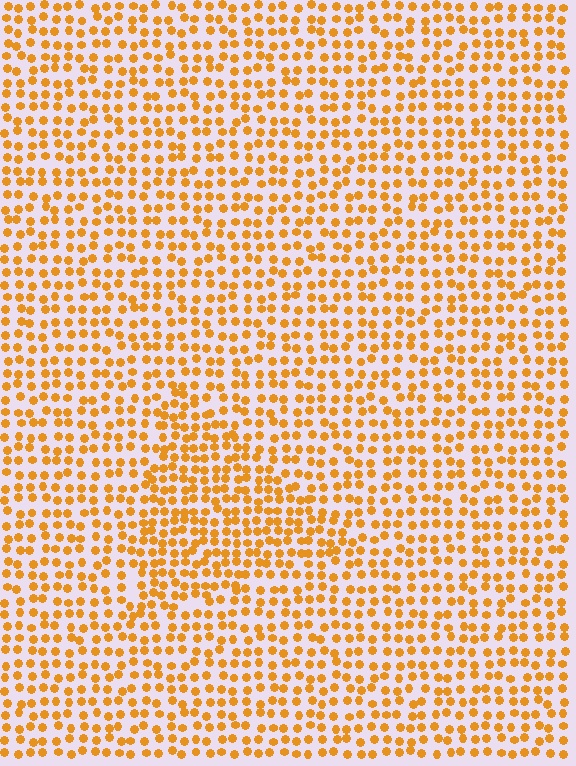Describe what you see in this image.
The image contains small orange elements arranged at two different densities. A triangle-shaped region is visible where the elements are more densely packed than the surrounding area.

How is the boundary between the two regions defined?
The boundary is defined by a change in element density (approximately 1.4x ratio). All elements are the same color, size, and shape.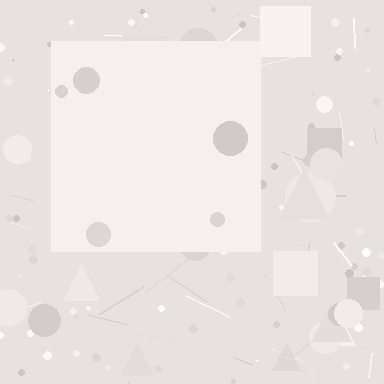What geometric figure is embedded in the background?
A square is embedded in the background.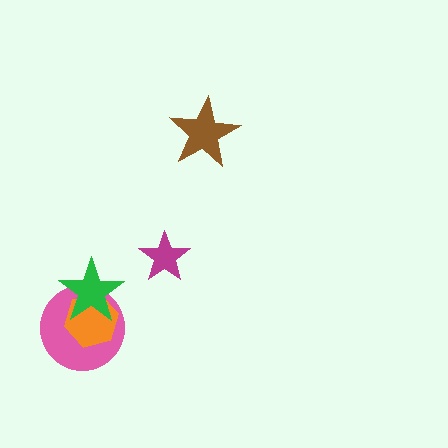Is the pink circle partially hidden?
Yes, it is partially covered by another shape.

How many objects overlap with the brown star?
0 objects overlap with the brown star.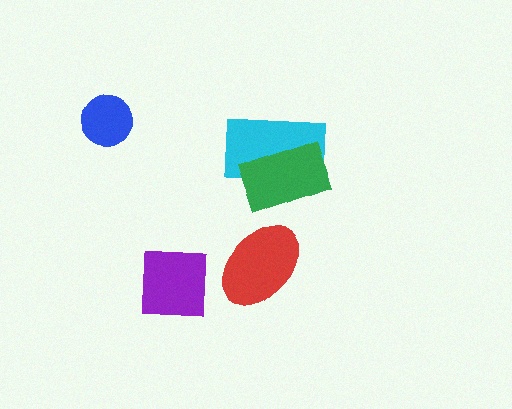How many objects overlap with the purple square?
0 objects overlap with the purple square.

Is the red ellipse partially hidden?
No, no other shape covers it.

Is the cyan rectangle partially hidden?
Yes, it is partially covered by another shape.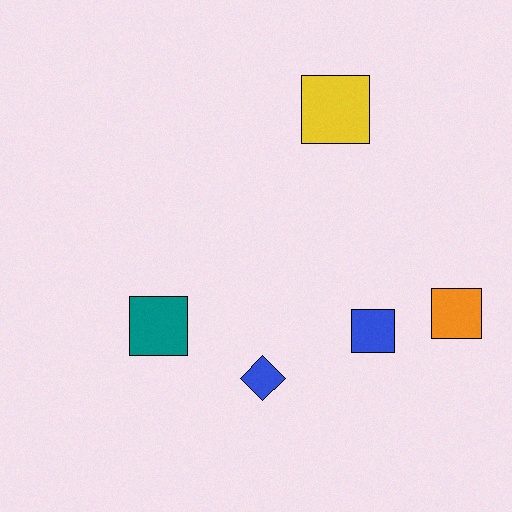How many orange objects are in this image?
There is 1 orange object.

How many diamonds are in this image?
There is 1 diamond.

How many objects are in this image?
There are 5 objects.